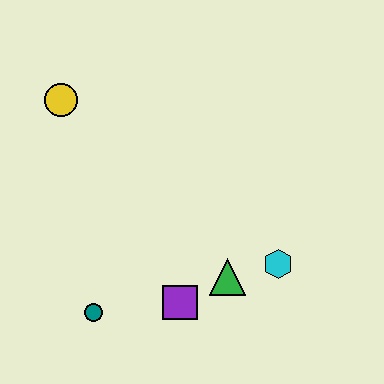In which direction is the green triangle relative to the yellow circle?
The green triangle is below the yellow circle.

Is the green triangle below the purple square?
No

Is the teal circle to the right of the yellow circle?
Yes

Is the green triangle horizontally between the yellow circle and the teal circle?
No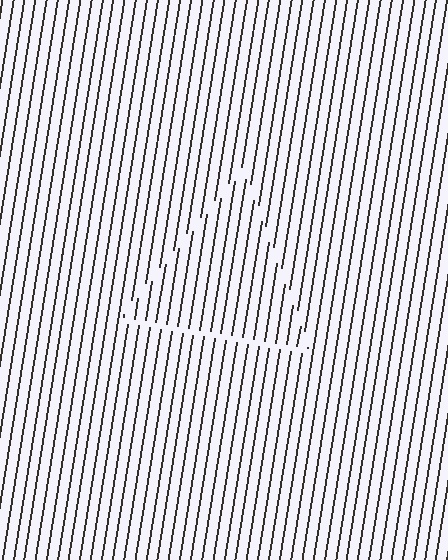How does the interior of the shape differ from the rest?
The interior of the shape contains the same grating, shifted by half a period — the contour is defined by the phase discontinuity where line-ends from the inner and outer gratings abut.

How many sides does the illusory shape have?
3 sides — the line-ends trace a triangle.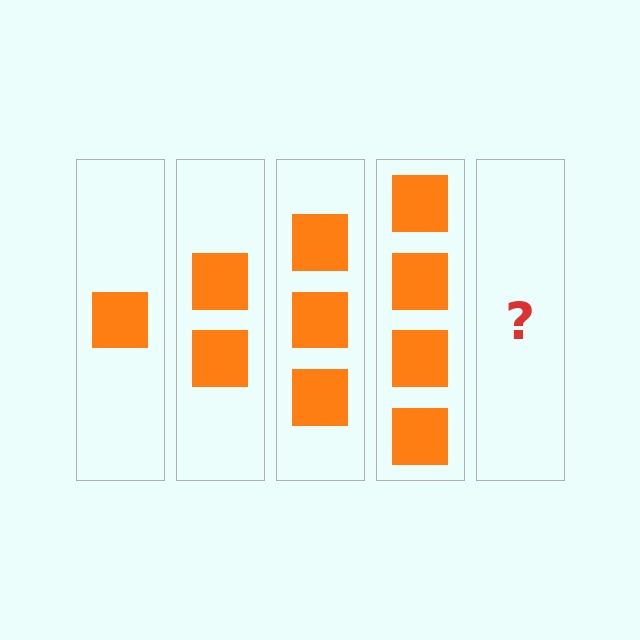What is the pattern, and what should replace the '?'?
The pattern is that each step adds one more square. The '?' should be 5 squares.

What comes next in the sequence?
The next element should be 5 squares.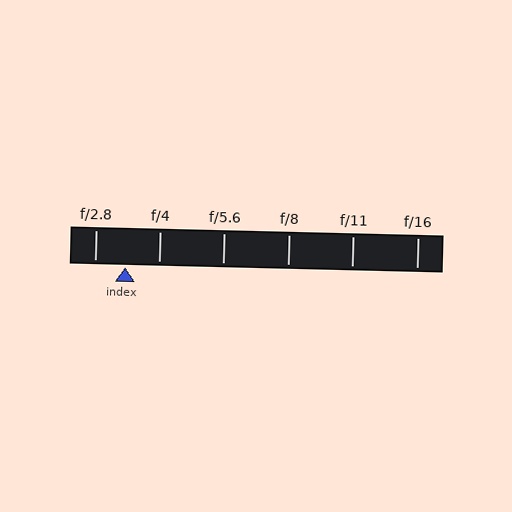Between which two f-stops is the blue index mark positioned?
The index mark is between f/2.8 and f/4.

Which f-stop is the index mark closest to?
The index mark is closest to f/2.8.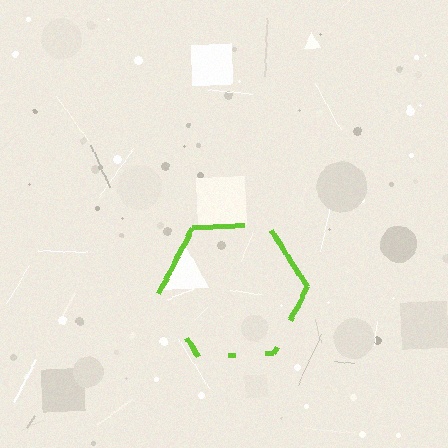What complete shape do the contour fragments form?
The contour fragments form a hexagon.